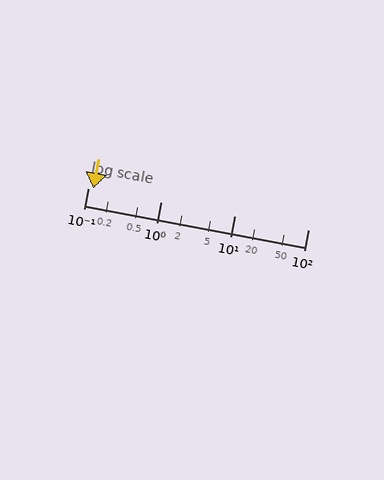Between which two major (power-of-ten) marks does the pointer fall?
The pointer is between 0.1 and 1.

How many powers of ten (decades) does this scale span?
The scale spans 3 decades, from 0.1 to 100.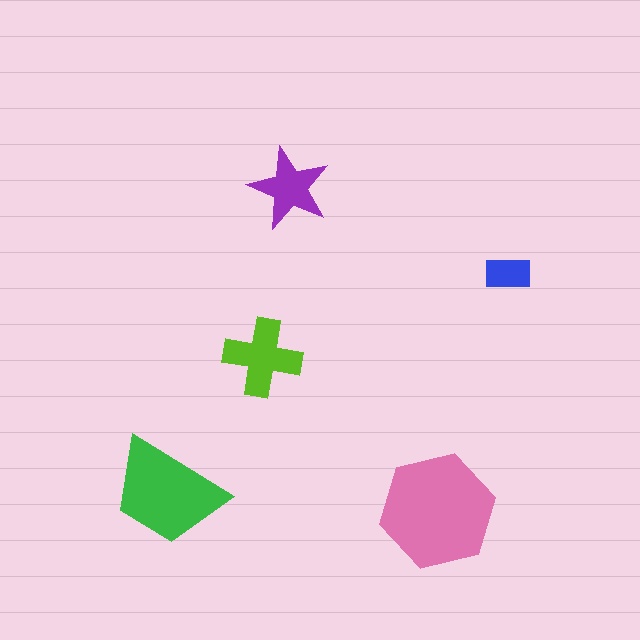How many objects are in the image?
There are 5 objects in the image.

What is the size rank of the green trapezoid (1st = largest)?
2nd.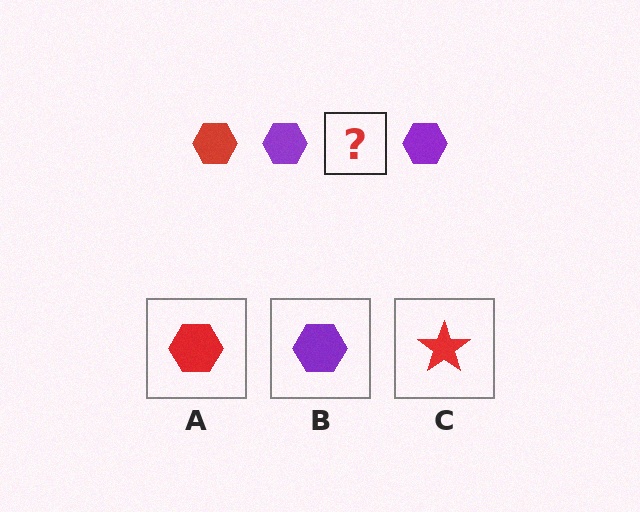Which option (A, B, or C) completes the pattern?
A.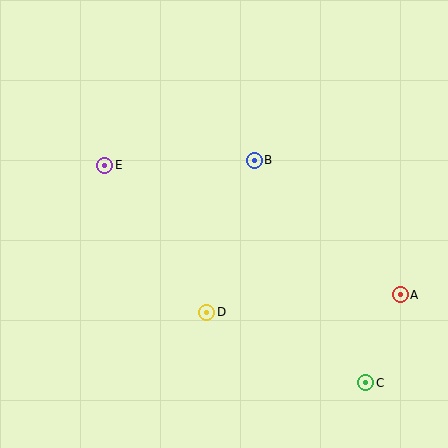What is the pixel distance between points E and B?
The distance between E and B is 149 pixels.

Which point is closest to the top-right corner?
Point B is closest to the top-right corner.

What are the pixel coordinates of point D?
Point D is at (207, 312).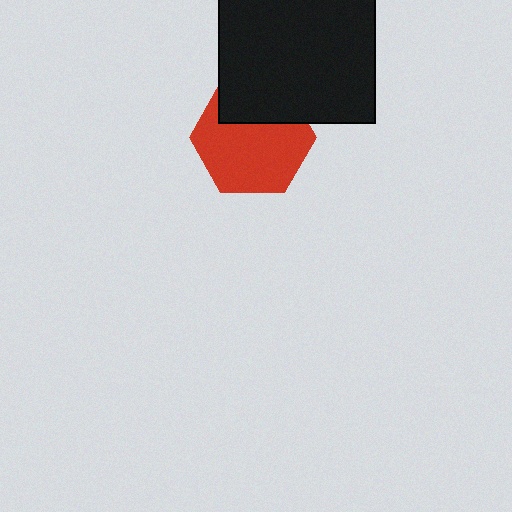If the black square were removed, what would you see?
You would see the complete red hexagon.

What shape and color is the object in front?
The object in front is a black square.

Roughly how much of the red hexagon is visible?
Most of it is visible (roughly 69%).